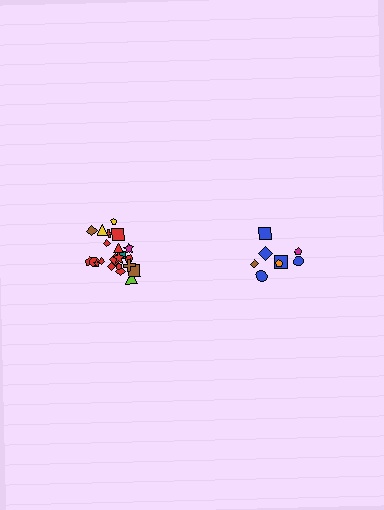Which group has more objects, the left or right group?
The left group.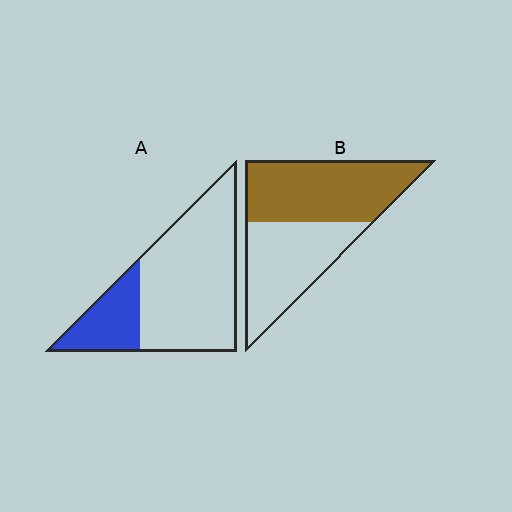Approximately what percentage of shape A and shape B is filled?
A is approximately 25% and B is approximately 55%.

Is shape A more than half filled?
No.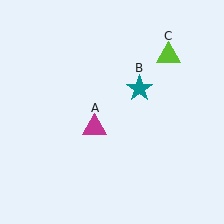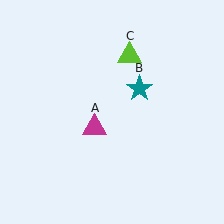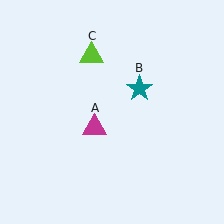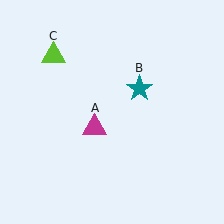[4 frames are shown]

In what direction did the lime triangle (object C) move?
The lime triangle (object C) moved left.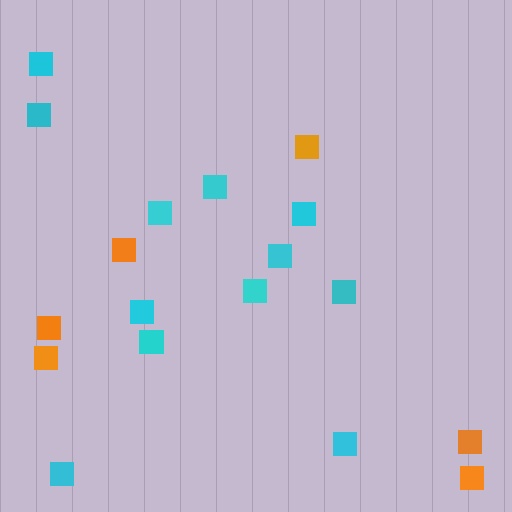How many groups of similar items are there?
There are 2 groups: one group of orange squares (6) and one group of cyan squares (12).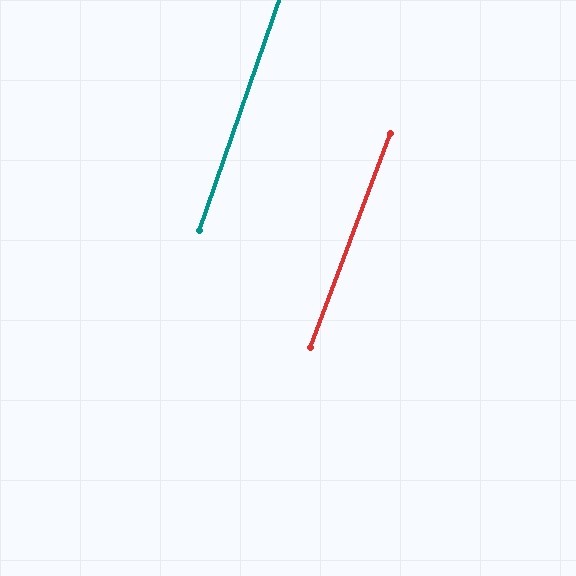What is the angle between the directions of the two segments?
Approximately 1 degree.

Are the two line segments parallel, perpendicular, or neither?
Parallel — their directions differ by only 1.3°.